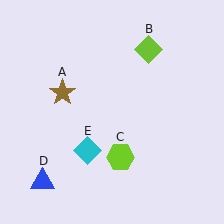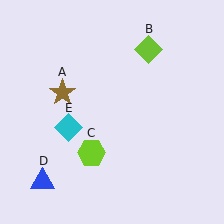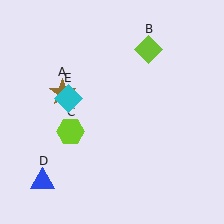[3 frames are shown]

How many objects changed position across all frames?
2 objects changed position: lime hexagon (object C), cyan diamond (object E).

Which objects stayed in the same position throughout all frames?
Brown star (object A) and lime diamond (object B) and blue triangle (object D) remained stationary.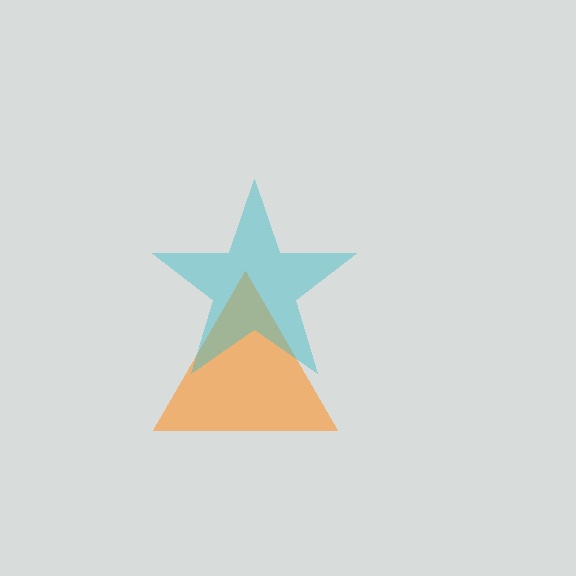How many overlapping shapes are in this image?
There are 2 overlapping shapes in the image.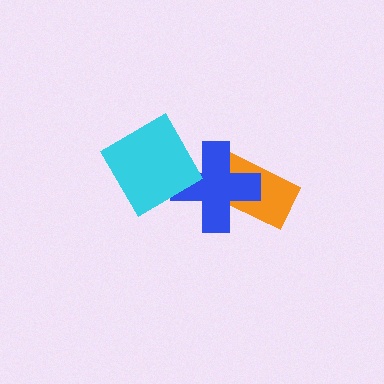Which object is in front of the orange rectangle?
The blue cross is in front of the orange rectangle.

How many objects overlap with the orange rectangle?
1 object overlaps with the orange rectangle.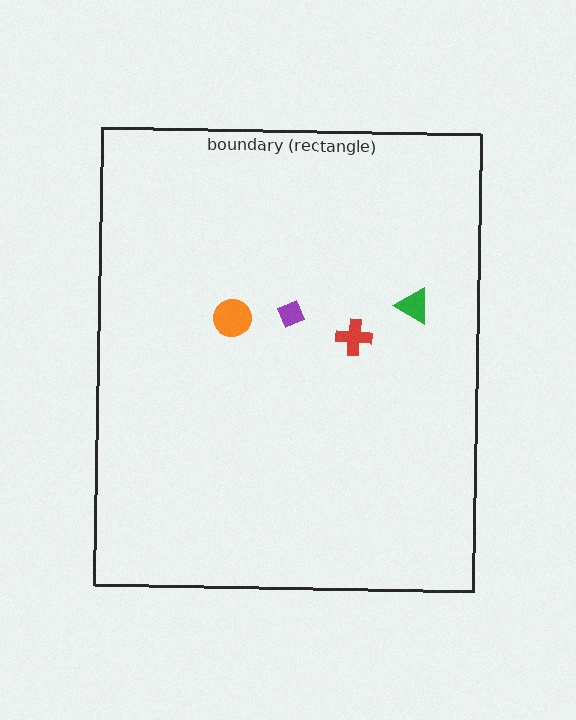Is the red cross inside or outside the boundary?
Inside.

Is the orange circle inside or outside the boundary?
Inside.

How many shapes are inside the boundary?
4 inside, 0 outside.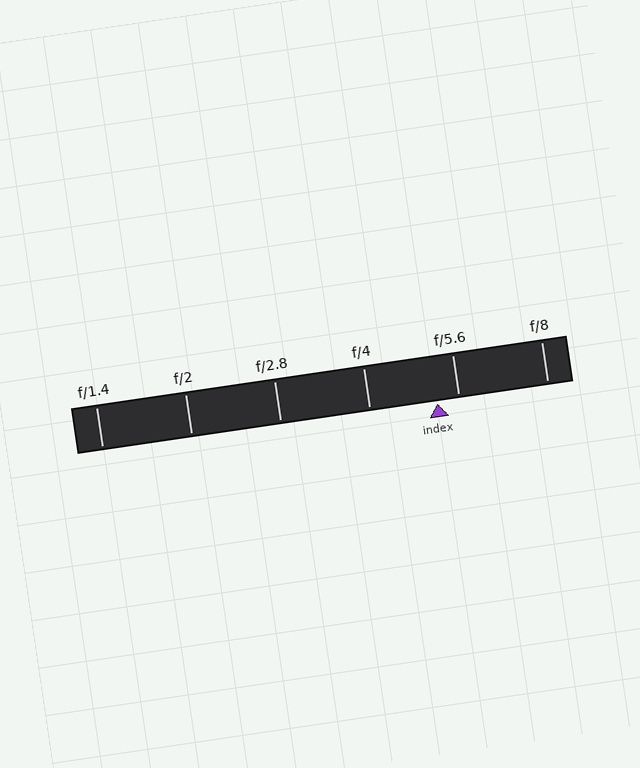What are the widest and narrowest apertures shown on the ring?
The widest aperture shown is f/1.4 and the narrowest is f/8.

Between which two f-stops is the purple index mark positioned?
The index mark is between f/4 and f/5.6.